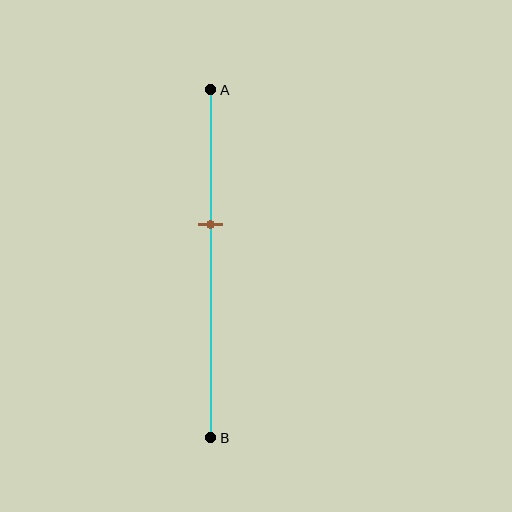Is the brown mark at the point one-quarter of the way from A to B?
No, the mark is at about 40% from A, not at the 25% one-quarter point.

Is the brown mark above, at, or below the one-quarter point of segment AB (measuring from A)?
The brown mark is below the one-quarter point of segment AB.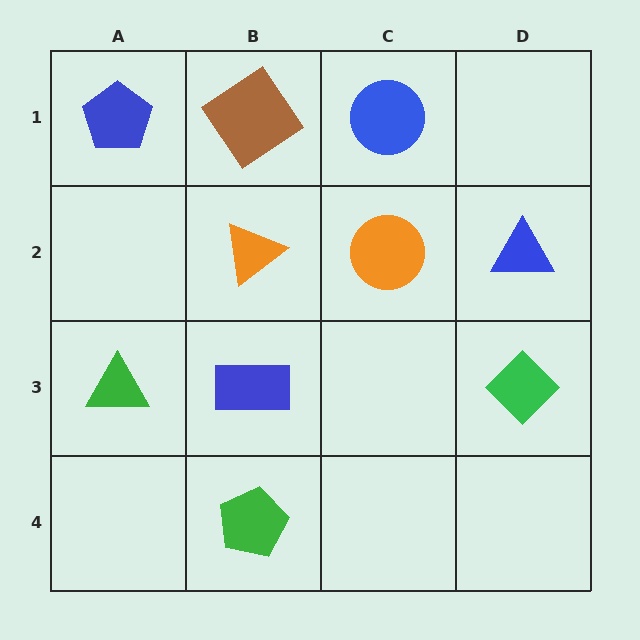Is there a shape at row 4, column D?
No, that cell is empty.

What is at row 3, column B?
A blue rectangle.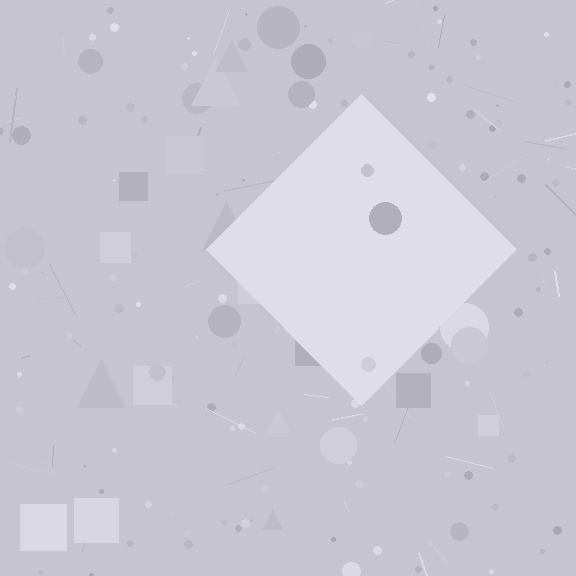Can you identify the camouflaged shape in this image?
The camouflaged shape is a diamond.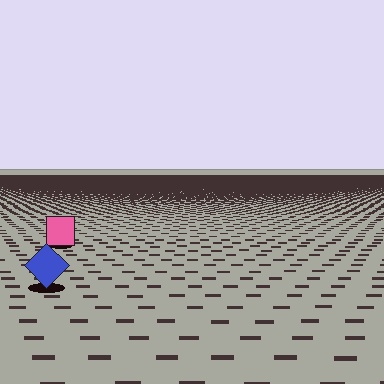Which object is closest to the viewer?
The blue diamond is closest. The texture marks near it are larger and more spread out.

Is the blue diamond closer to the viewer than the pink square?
Yes. The blue diamond is closer — you can tell from the texture gradient: the ground texture is coarser near it.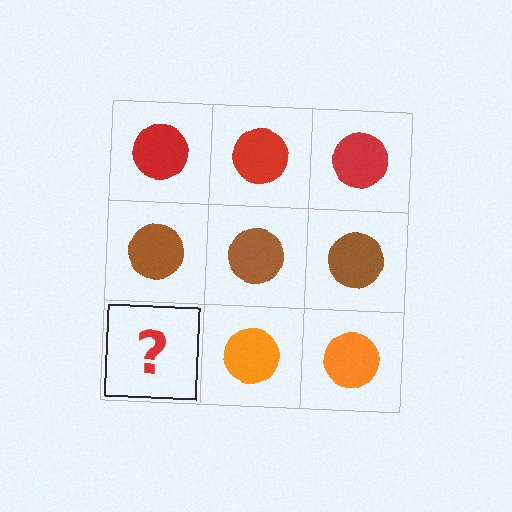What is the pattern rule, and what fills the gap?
The rule is that each row has a consistent color. The gap should be filled with an orange circle.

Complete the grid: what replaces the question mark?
The question mark should be replaced with an orange circle.